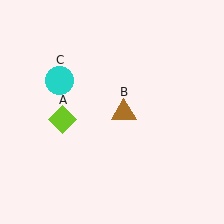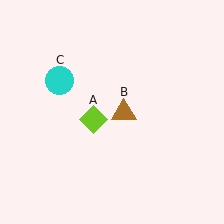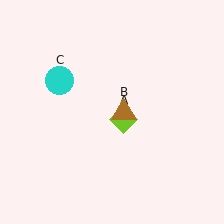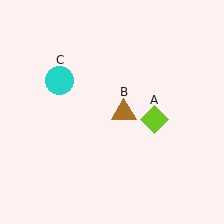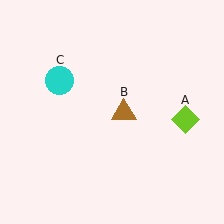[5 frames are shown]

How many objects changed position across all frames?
1 object changed position: lime diamond (object A).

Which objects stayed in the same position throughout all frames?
Brown triangle (object B) and cyan circle (object C) remained stationary.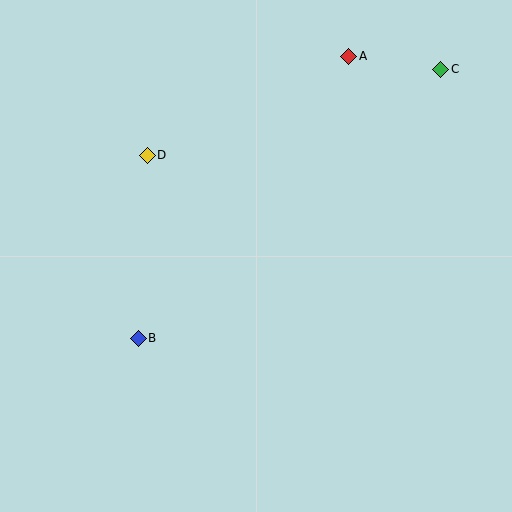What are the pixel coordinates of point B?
Point B is at (138, 338).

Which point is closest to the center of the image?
Point B at (138, 338) is closest to the center.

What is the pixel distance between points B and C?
The distance between B and C is 405 pixels.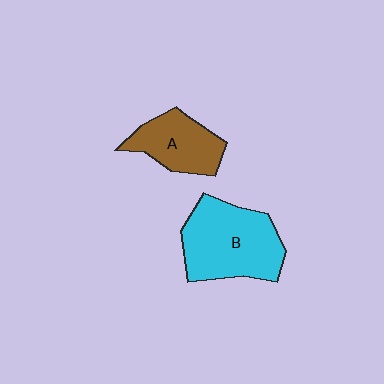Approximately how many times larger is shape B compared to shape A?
Approximately 1.6 times.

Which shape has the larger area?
Shape B (cyan).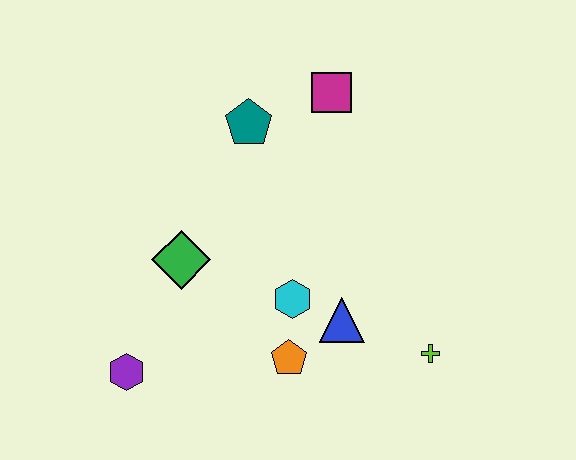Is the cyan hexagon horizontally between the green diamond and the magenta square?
Yes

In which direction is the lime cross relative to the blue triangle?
The lime cross is to the right of the blue triangle.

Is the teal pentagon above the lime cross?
Yes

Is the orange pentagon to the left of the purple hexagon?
No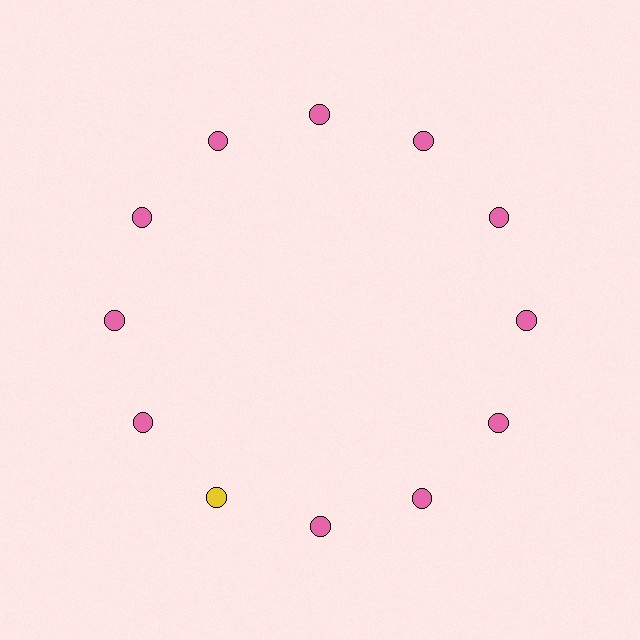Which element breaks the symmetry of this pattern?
The yellow circle at roughly the 7 o'clock position breaks the symmetry. All other shapes are pink circles.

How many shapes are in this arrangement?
There are 12 shapes arranged in a ring pattern.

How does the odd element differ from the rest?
It has a different color: yellow instead of pink.